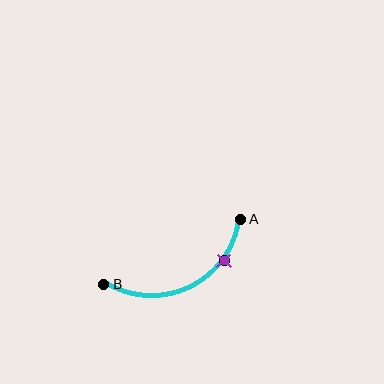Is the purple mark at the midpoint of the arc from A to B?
No. The purple mark lies on the arc but is closer to endpoint A. The arc midpoint would be at the point on the curve equidistant along the arc from both A and B.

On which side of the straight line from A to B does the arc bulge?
The arc bulges below the straight line connecting A and B.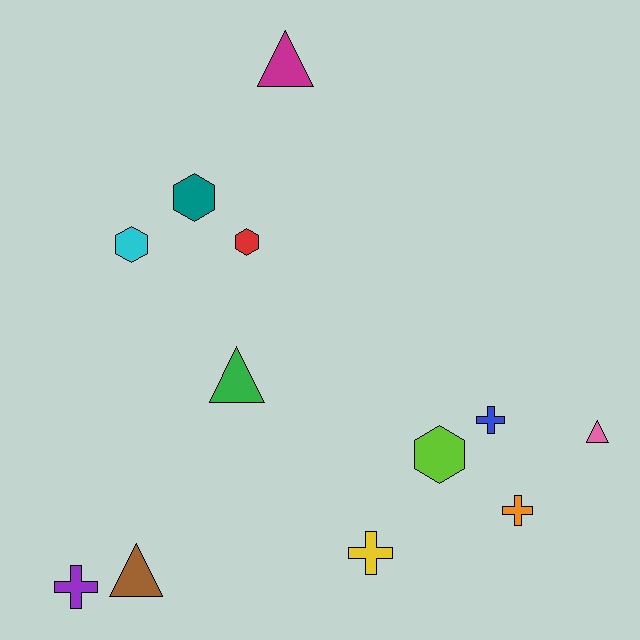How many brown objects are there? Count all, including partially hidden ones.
There is 1 brown object.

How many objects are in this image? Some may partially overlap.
There are 12 objects.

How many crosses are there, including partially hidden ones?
There are 4 crosses.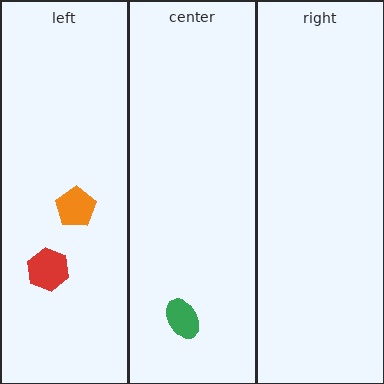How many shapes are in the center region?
1.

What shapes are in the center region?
The green ellipse.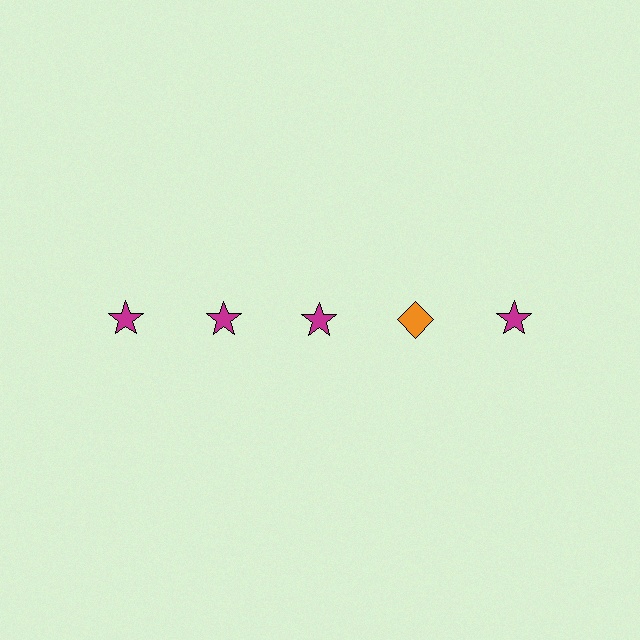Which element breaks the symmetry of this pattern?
The orange diamond in the top row, second from right column breaks the symmetry. All other shapes are magenta stars.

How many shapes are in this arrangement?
There are 5 shapes arranged in a grid pattern.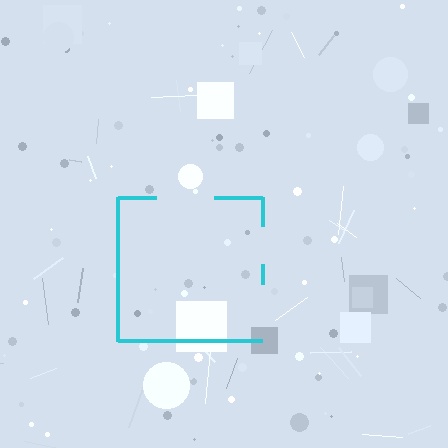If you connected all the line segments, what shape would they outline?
They would outline a square.